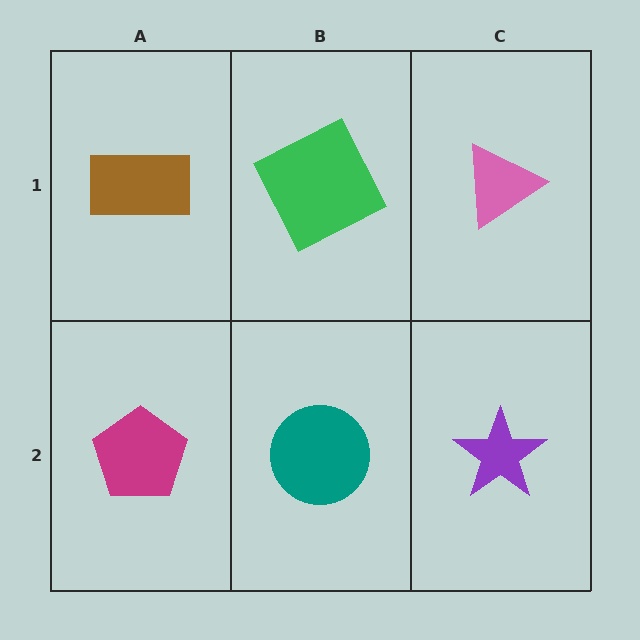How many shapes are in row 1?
3 shapes.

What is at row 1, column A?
A brown rectangle.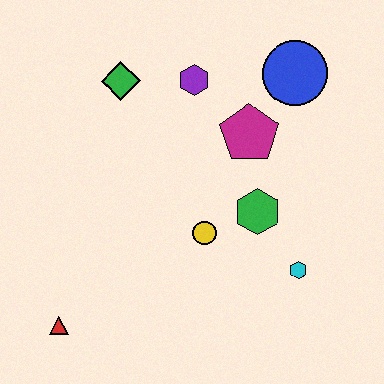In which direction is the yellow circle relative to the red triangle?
The yellow circle is to the right of the red triangle.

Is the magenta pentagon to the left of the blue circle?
Yes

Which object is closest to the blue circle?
The magenta pentagon is closest to the blue circle.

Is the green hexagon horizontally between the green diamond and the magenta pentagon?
No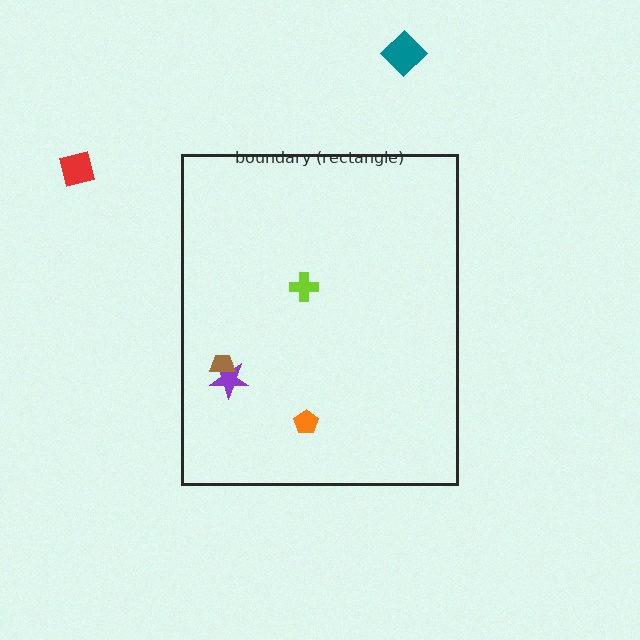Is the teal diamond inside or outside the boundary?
Outside.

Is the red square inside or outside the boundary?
Outside.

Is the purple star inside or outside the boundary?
Inside.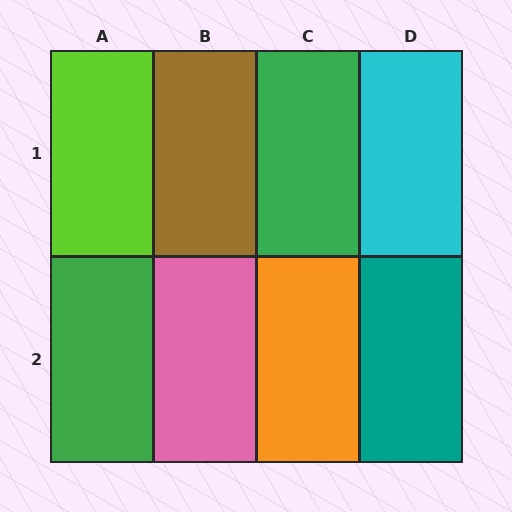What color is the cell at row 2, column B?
Pink.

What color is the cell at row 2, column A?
Green.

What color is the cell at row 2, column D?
Teal.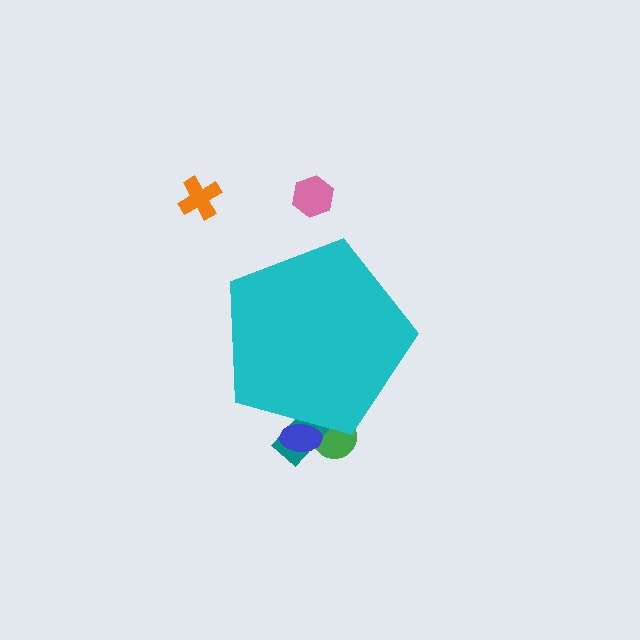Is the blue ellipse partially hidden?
Yes, the blue ellipse is partially hidden behind the cyan pentagon.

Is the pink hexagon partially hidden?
No, the pink hexagon is fully visible.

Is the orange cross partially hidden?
No, the orange cross is fully visible.